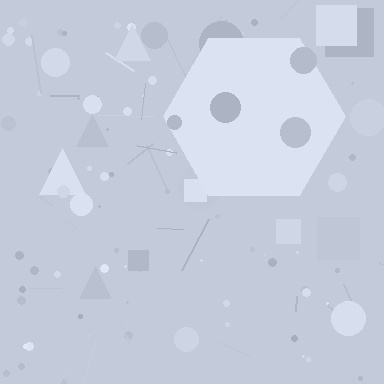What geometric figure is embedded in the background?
A hexagon is embedded in the background.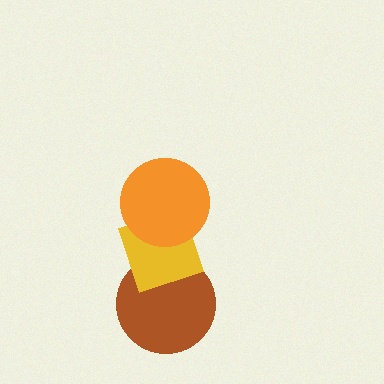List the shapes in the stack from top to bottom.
From top to bottom: the orange circle, the yellow diamond, the brown circle.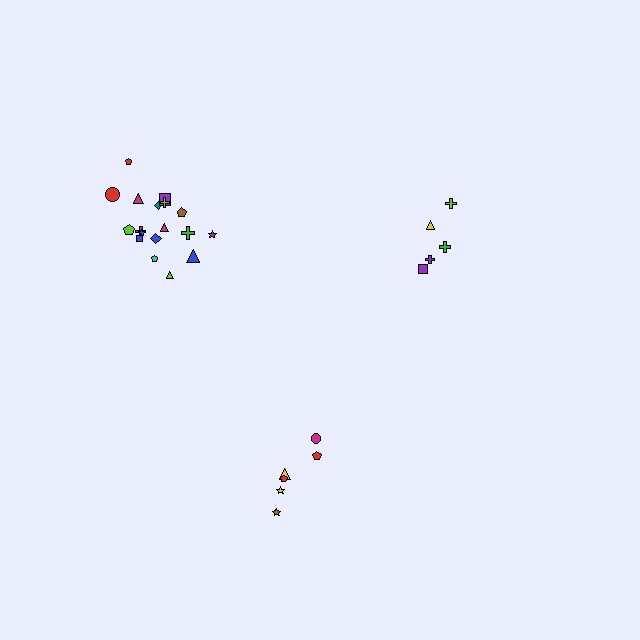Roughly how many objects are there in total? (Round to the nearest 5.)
Roughly 30 objects in total.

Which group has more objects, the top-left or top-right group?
The top-left group.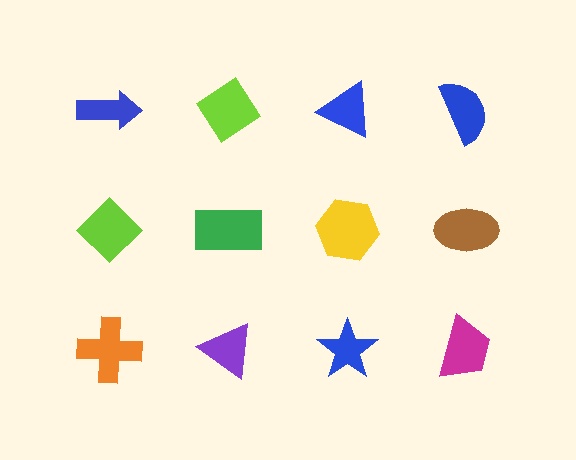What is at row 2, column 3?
A yellow hexagon.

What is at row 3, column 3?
A blue star.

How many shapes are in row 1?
4 shapes.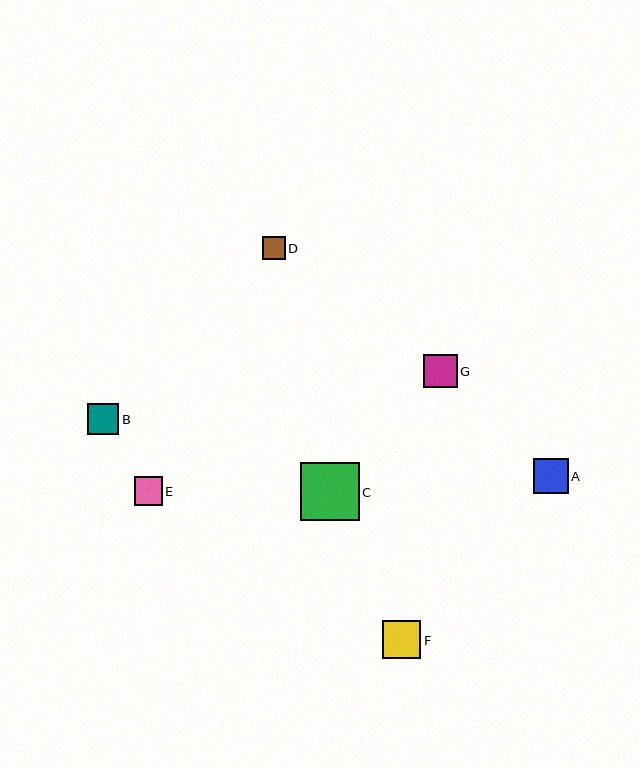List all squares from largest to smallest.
From largest to smallest: C, F, A, G, B, E, D.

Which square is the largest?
Square C is the largest with a size of approximately 59 pixels.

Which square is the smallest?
Square D is the smallest with a size of approximately 22 pixels.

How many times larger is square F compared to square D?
Square F is approximately 1.7 times the size of square D.